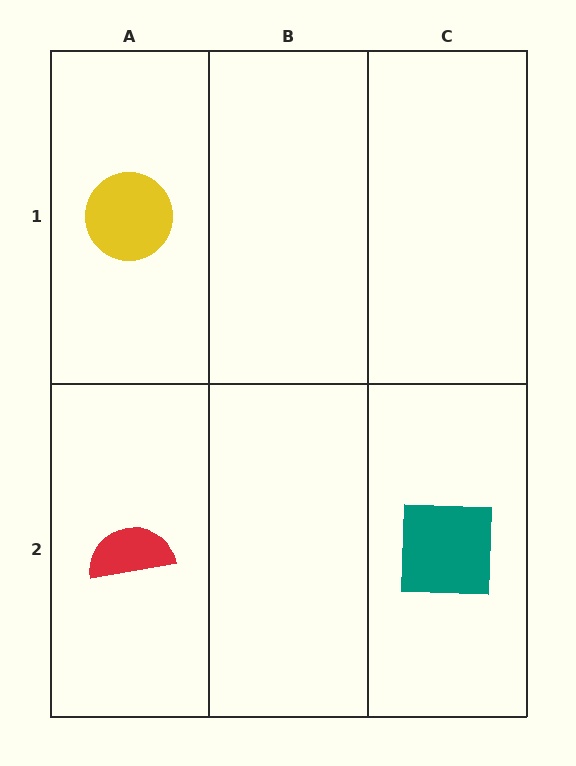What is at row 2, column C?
A teal square.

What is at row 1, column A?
A yellow circle.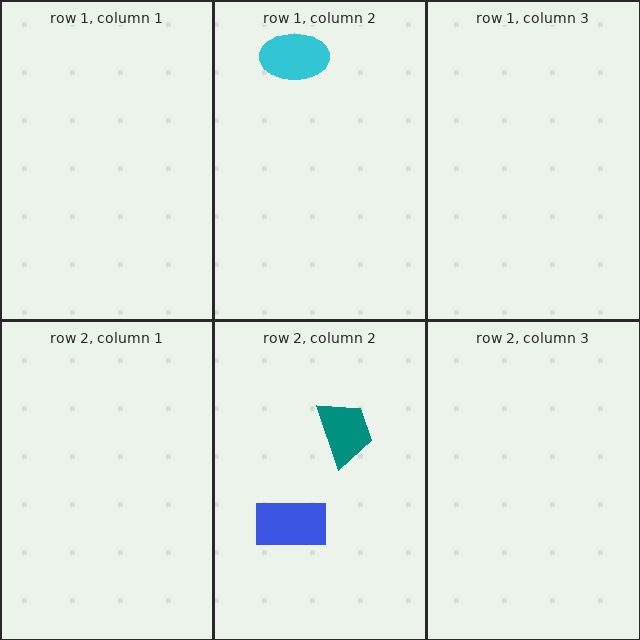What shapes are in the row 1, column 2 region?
The cyan ellipse.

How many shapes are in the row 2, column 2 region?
2.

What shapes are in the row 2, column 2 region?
The blue rectangle, the teal trapezoid.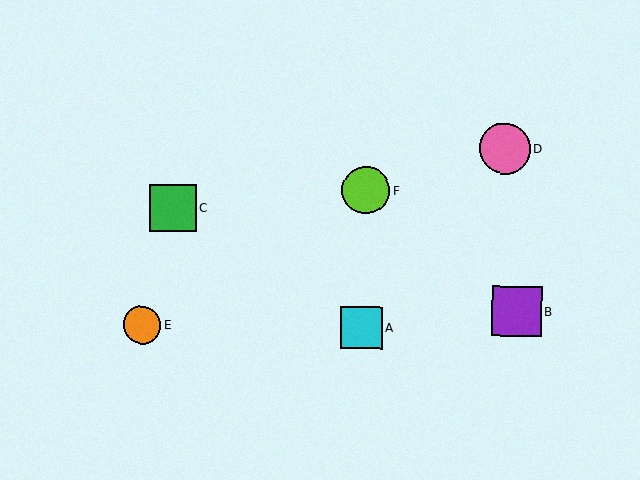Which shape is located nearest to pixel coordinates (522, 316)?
The purple square (labeled B) at (517, 311) is nearest to that location.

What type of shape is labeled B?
Shape B is a purple square.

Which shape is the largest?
The pink circle (labeled D) is the largest.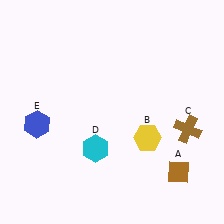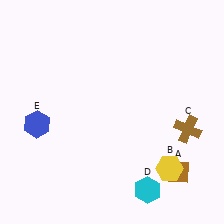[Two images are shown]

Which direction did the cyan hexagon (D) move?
The cyan hexagon (D) moved right.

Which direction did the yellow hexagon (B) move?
The yellow hexagon (B) moved down.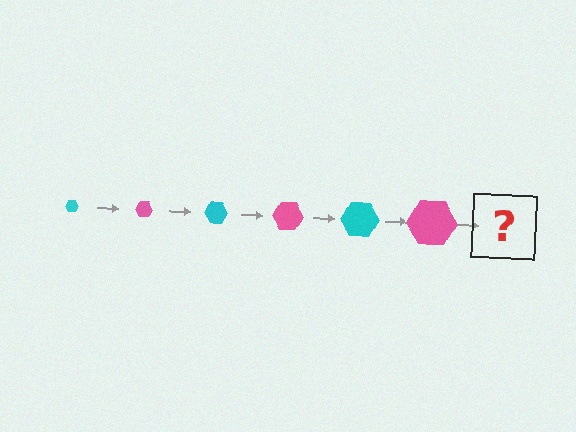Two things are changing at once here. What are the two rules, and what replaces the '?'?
The two rules are that the hexagon grows larger each step and the color cycles through cyan and pink. The '?' should be a cyan hexagon, larger than the previous one.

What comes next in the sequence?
The next element should be a cyan hexagon, larger than the previous one.